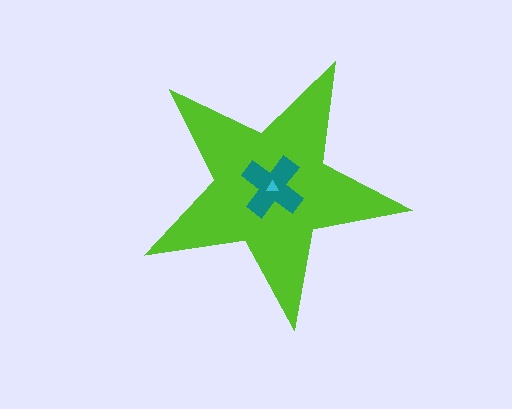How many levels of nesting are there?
3.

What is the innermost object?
The cyan triangle.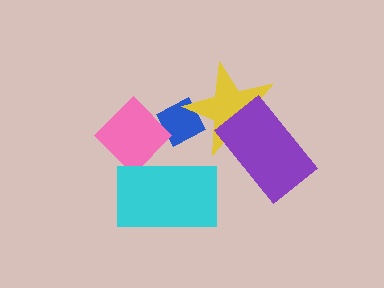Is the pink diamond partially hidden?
Yes, it is partially covered by another shape.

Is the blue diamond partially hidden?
Yes, it is partially covered by another shape.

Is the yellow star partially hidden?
Yes, it is partially covered by another shape.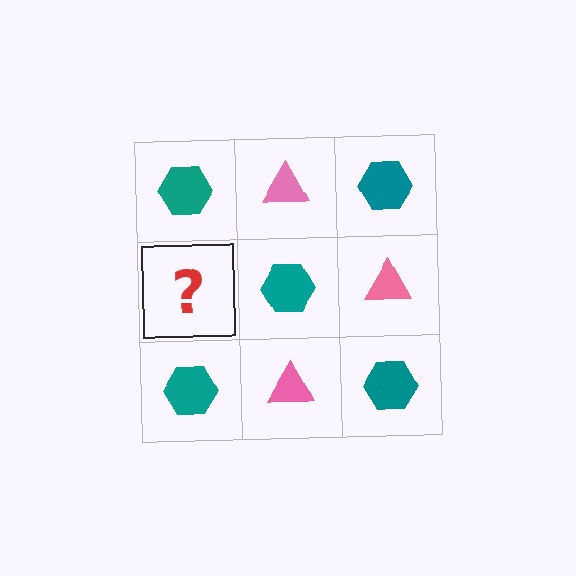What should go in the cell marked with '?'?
The missing cell should contain a pink triangle.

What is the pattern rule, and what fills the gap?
The rule is that it alternates teal hexagon and pink triangle in a checkerboard pattern. The gap should be filled with a pink triangle.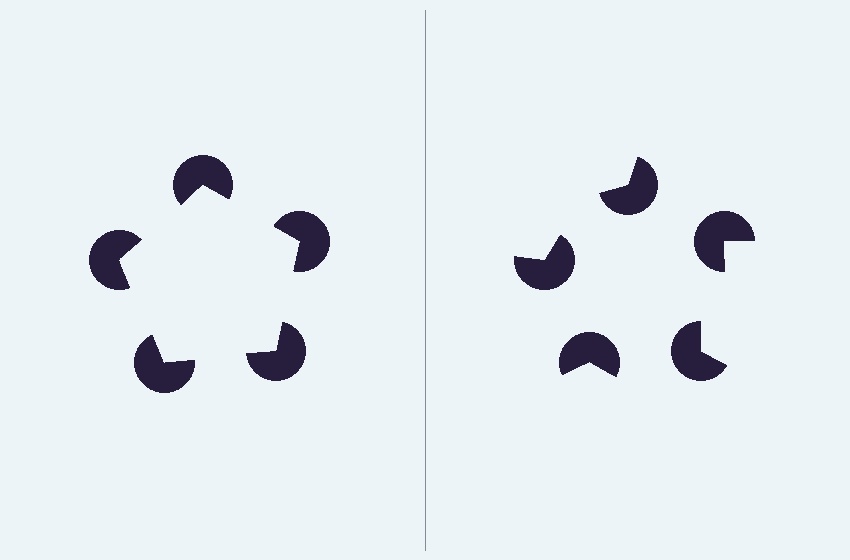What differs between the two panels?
The pac-man discs are positioned identically on both sides; only the wedge orientations differ. On the left they align to a pentagon; on the right they are misaligned.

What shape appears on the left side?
An illusory pentagon.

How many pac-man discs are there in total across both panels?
10 — 5 on each side.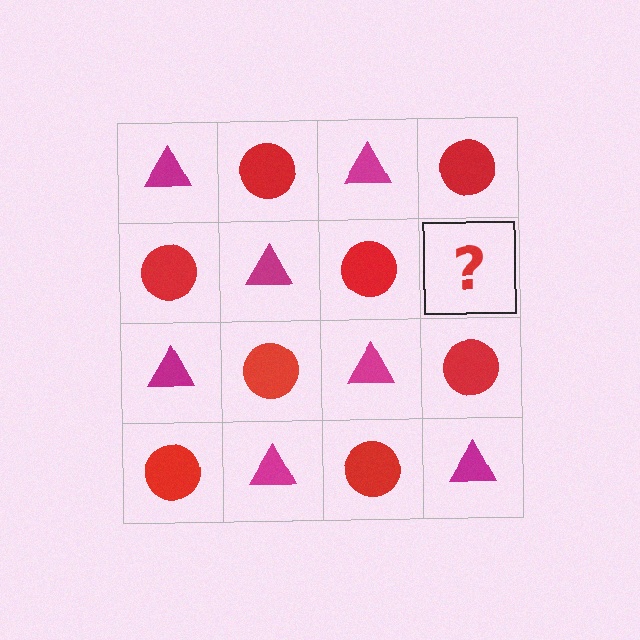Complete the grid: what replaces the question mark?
The question mark should be replaced with a magenta triangle.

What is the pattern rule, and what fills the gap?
The rule is that it alternates magenta triangle and red circle in a checkerboard pattern. The gap should be filled with a magenta triangle.